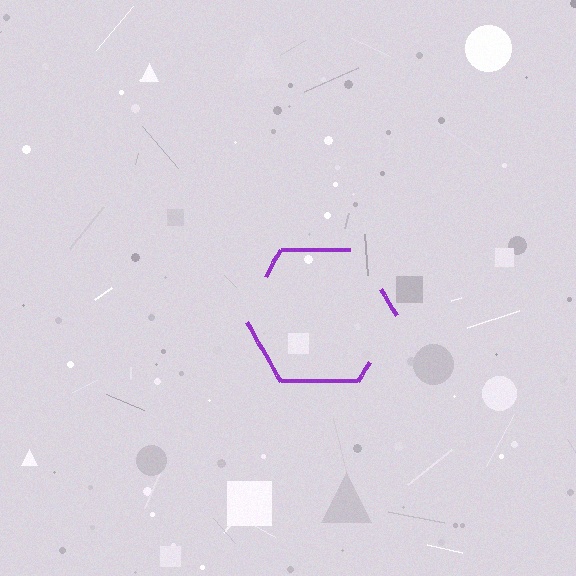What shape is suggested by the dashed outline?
The dashed outline suggests a hexagon.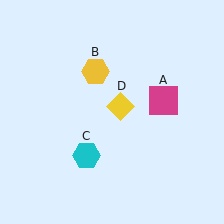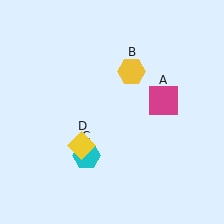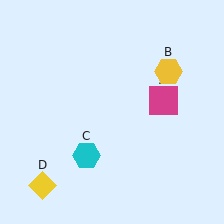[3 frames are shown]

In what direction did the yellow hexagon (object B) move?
The yellow hexagon (object B) moved right.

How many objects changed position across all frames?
2 objects changed position: yellow hexagon (object B), yellow diamond (object D).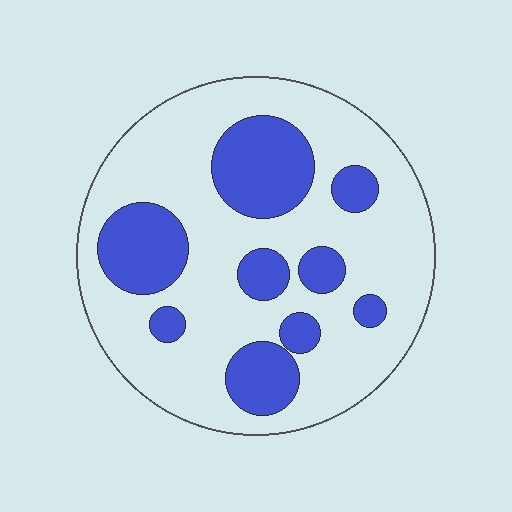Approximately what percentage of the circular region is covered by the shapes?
Approximately 30%.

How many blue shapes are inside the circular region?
9.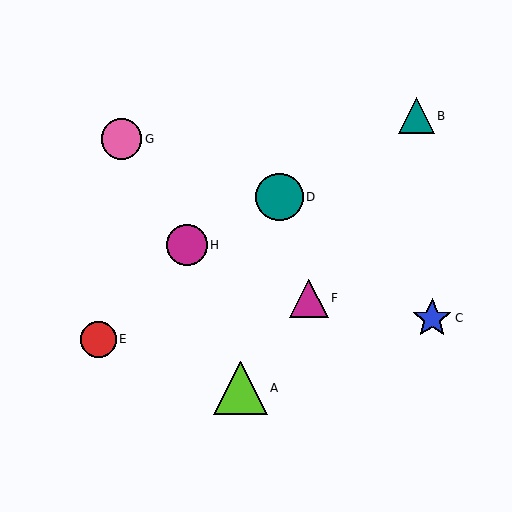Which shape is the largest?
The lime triangle (labeled A) is the largest.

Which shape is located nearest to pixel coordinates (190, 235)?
The magenta circle (labeled H) at (187, 245) is nearest to that location.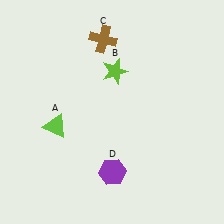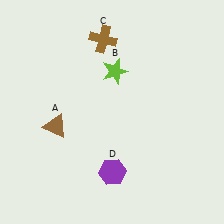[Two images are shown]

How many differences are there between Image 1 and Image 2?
There is 1 difference between the two images.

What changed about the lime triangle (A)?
In Image 1, A is lime. In Image 2, it changed to brown.